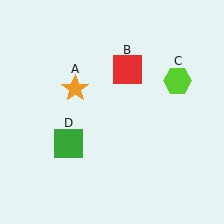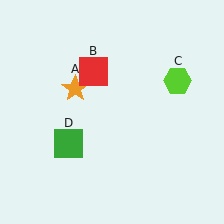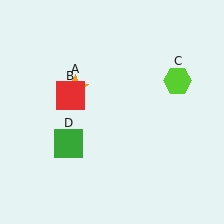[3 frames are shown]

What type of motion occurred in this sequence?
The red square (object B) rotated counterclockwise around the center of the scene.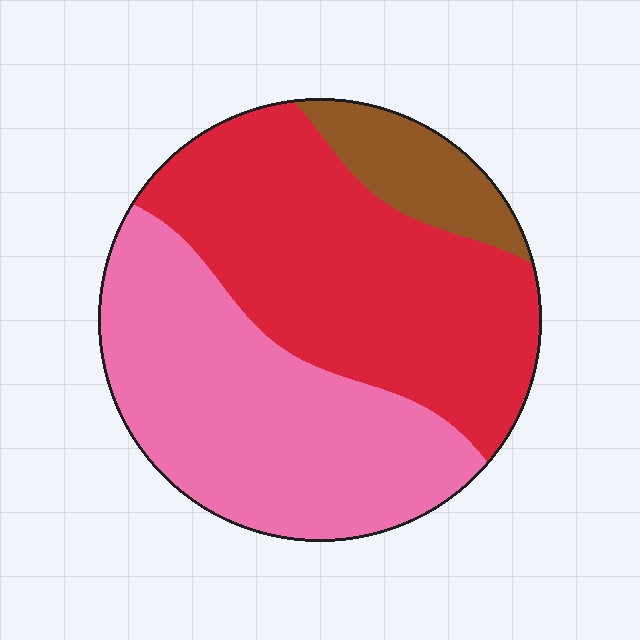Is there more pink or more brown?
Pink.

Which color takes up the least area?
Brown, at roughly 10%.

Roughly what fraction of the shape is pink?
Pink takes up between a quarter and a half of the shape.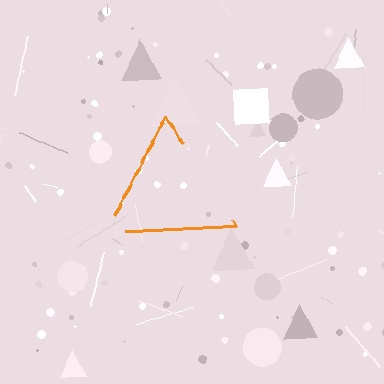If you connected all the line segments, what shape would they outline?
They would outline a triangle.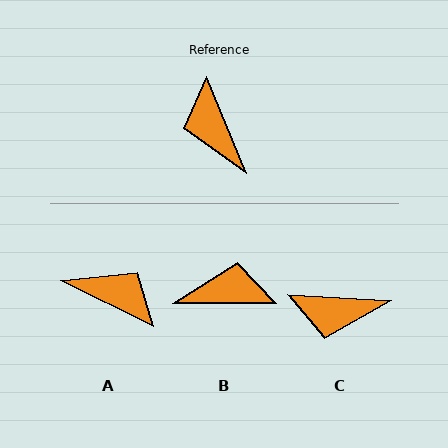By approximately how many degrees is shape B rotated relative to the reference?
Approximately 113 degrees clockwise.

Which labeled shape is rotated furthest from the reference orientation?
A, about 139 degrees away.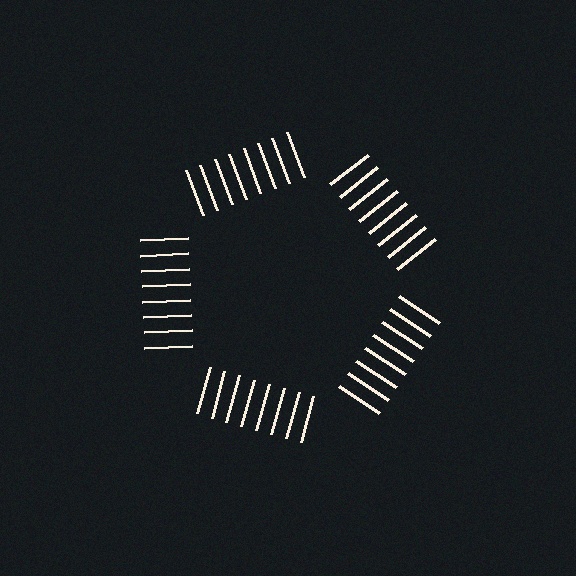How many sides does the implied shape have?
5 sides — the line-ends trace a pentagon.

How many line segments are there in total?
40 — 8 along each of the 5 edges.